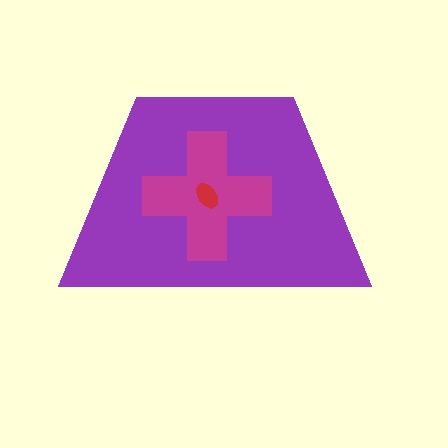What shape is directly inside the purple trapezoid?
The magenta cross.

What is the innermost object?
The red ellipse.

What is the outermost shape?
The purple trapezoid.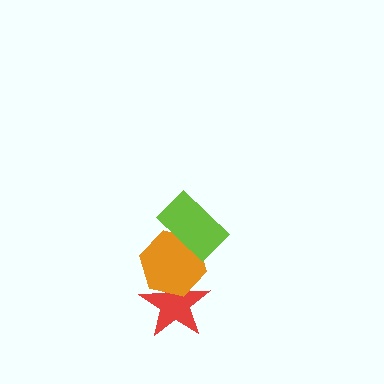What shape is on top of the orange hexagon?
The lime rectangle is on top of the orange hexagon.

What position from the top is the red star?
The red star is 3rd from the top.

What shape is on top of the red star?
The orange hexagon is on top of the red star.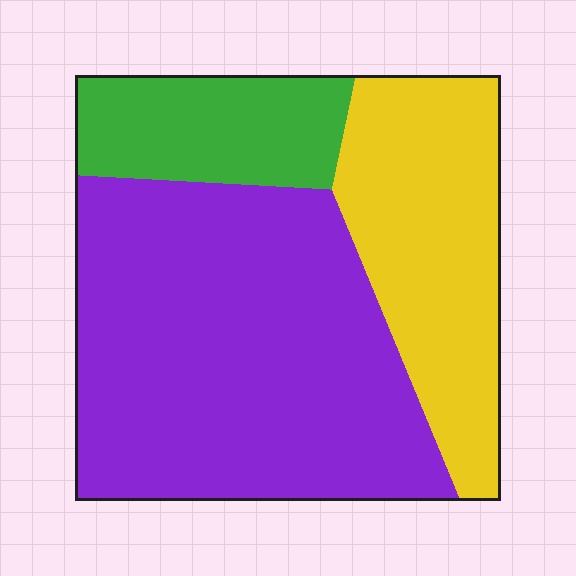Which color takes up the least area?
Green, at roughly 15%.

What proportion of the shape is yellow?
Yellow covers roughly 30% of the shape.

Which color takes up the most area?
Purple, at roughly 55%.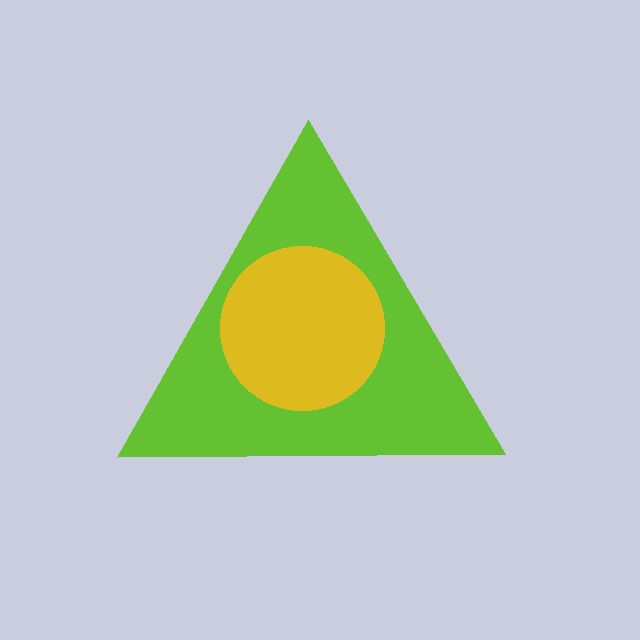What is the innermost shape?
The yellow circle.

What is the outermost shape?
The lime triangle.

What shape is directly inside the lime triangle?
The yellow circle.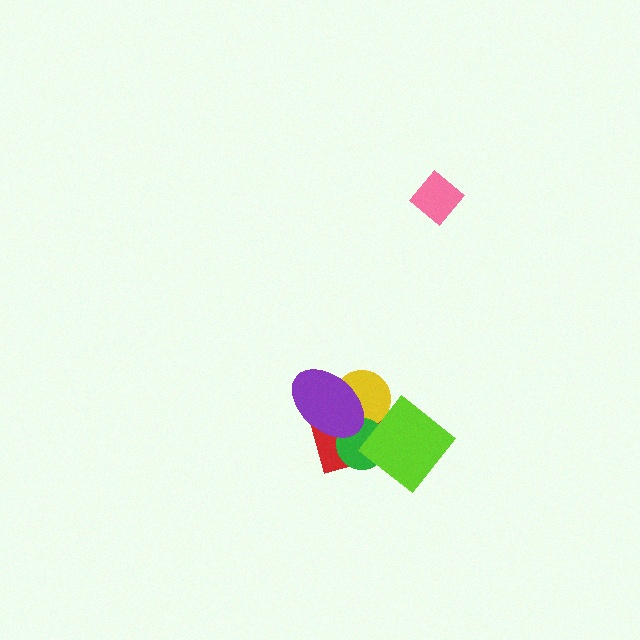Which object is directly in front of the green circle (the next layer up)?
The lime diamond is directly in front of the green circle.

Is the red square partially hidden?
Yes, it is partially covered by another shape.